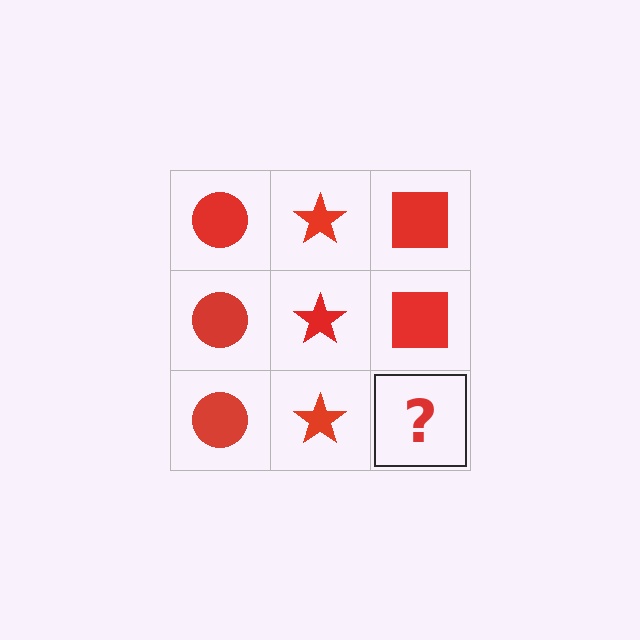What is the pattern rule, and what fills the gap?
The rule is that each column has a consistent shape. The gap should be filled with a red square.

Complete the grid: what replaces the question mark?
The question mark should be replaced with a red square.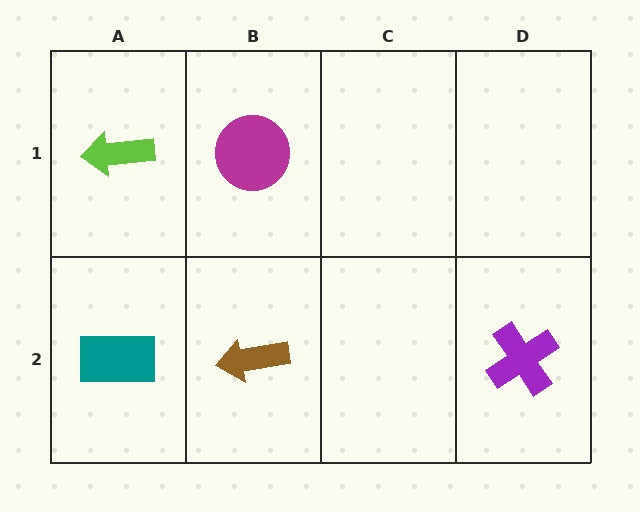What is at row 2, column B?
A brown arrow.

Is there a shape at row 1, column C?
No, that cell is empty.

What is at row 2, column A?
A teal rectangle.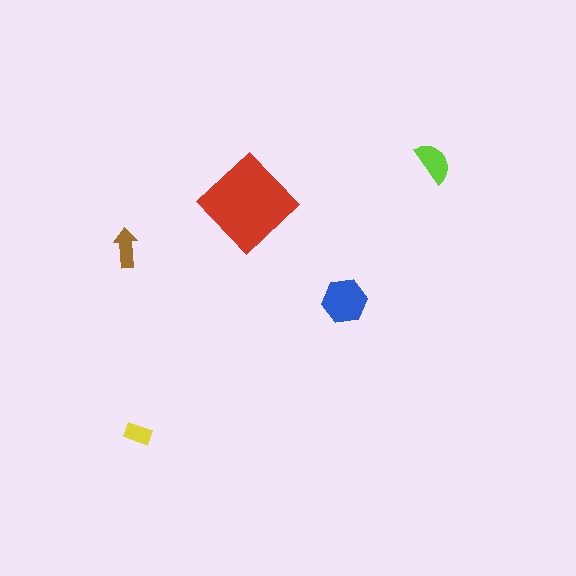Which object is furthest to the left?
The brown arrow is leftmost.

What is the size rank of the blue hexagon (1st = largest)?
2nd.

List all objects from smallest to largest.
The yellow rectangle, the brown arrow, the lime semicircle, the blue hexagon, the red diamond.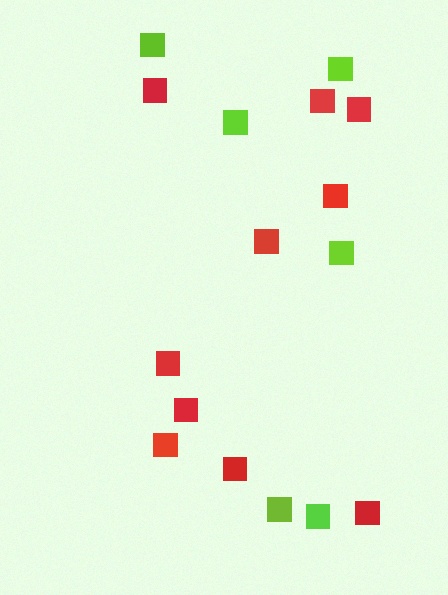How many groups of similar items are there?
There are 2 groups: one group of lime squares (6) and one group of red squares (10).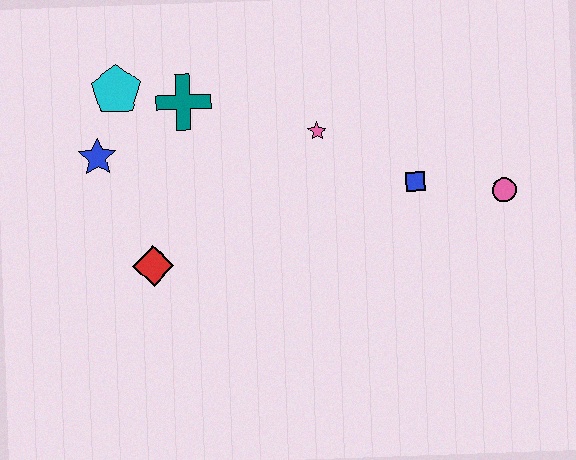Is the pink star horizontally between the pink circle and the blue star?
Yes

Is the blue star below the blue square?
No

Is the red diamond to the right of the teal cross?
No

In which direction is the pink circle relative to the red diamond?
The pink circle is to the right of the red diamond.